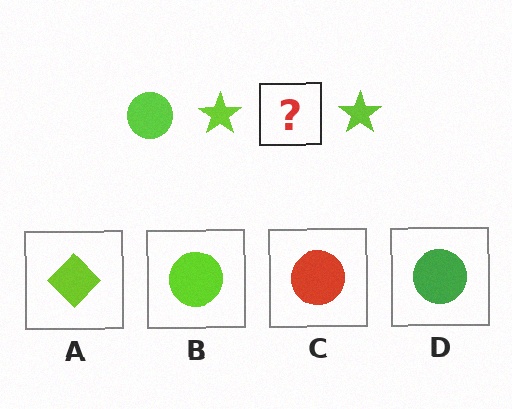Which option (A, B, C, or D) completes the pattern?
B.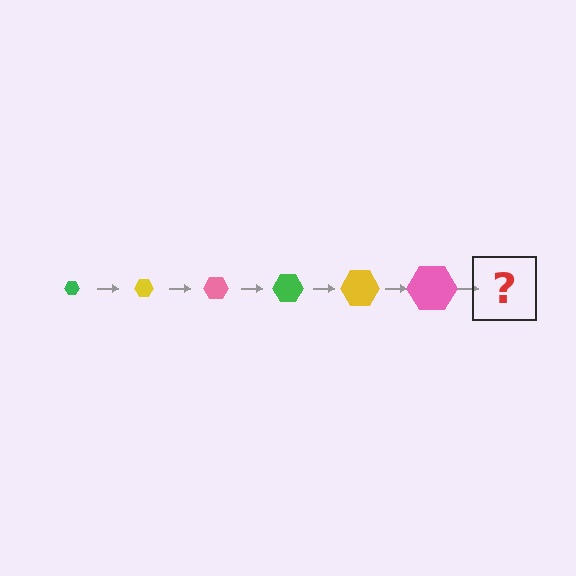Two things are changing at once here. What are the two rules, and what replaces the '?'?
The two rules are that the hexagon grows larger each step and the color cycles through green, yellow, and pink. The '?' should be a green hexagon, larger than the previous one.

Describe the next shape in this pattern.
It should be a green hexagon, larger than the previous one.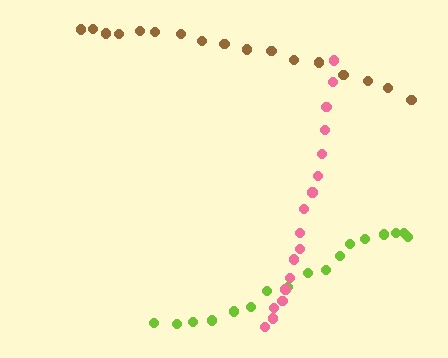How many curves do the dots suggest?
There are 3 distinct paths.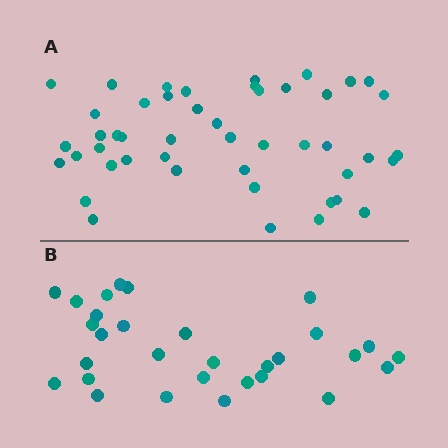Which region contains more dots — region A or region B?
Region A (the top region) has more dots.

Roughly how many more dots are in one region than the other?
Region A has approximately 15 more dots than region B.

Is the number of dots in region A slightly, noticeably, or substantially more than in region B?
Region A has substantially more. The ratio is roughly 1.6 to 1.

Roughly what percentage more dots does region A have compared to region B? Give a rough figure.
About 55% more.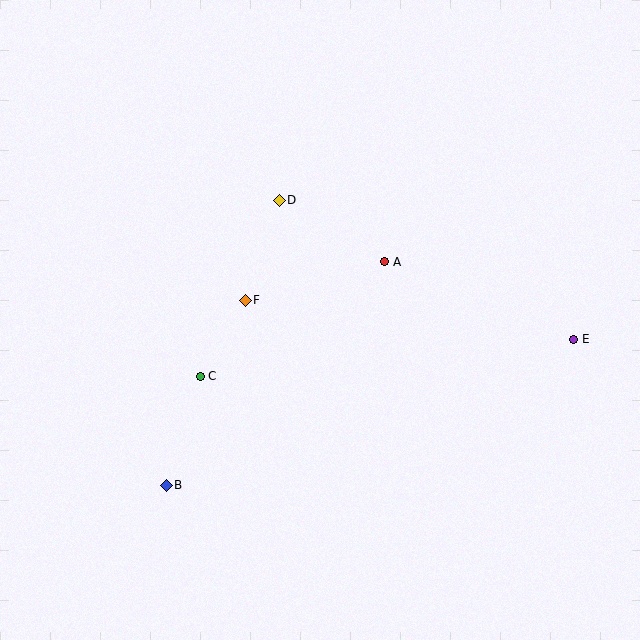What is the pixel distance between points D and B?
The distance between D and B is 307 pixels.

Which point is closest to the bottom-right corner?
Point E is closest to the bottom-right corner.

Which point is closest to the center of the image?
Point F at (245, 300) is closest to the center.